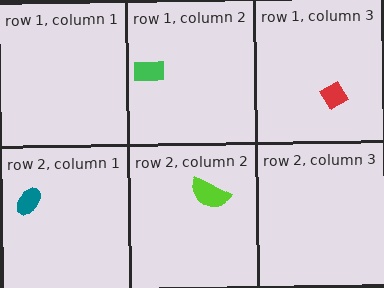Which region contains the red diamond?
The row 1, column 3 region.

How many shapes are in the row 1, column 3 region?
1.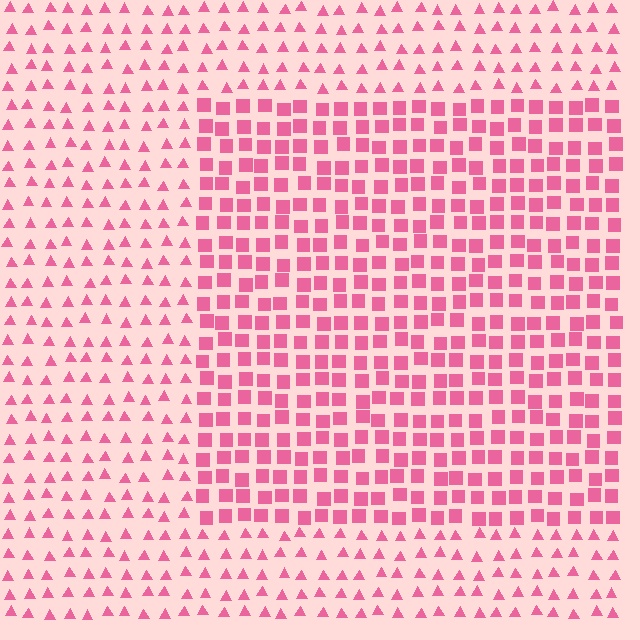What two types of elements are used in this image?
The image uses squares inside the rectangle region and triangles outside it.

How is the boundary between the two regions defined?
The boundary is defined by a change in element shape: squares inside vs. triangles outside. All elements share the same color and spacing.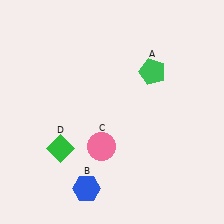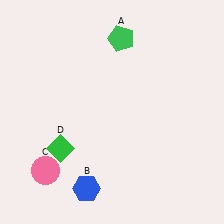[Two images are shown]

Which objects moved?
The objects that moved are: the green pentagon (A), the pink circle (C).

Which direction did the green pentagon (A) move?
The green pentagon (A) moved up.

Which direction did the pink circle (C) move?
The pink circle (C) moved left.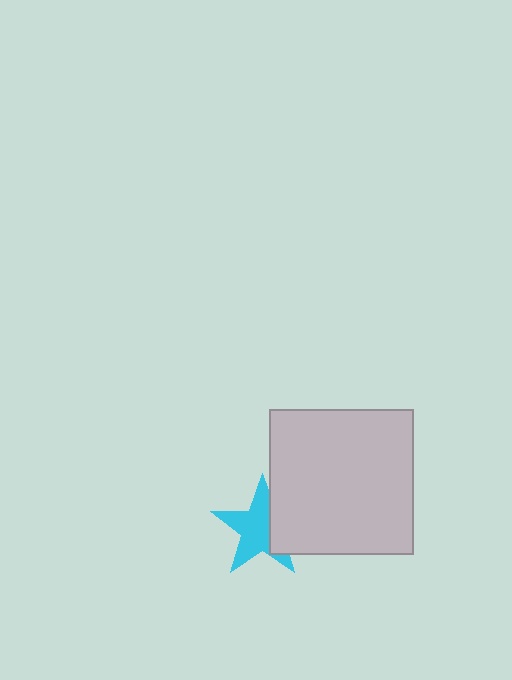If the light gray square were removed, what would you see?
You would see the complete cyan star.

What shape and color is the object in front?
The object in front is a light gray square.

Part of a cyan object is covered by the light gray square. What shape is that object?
It is a star.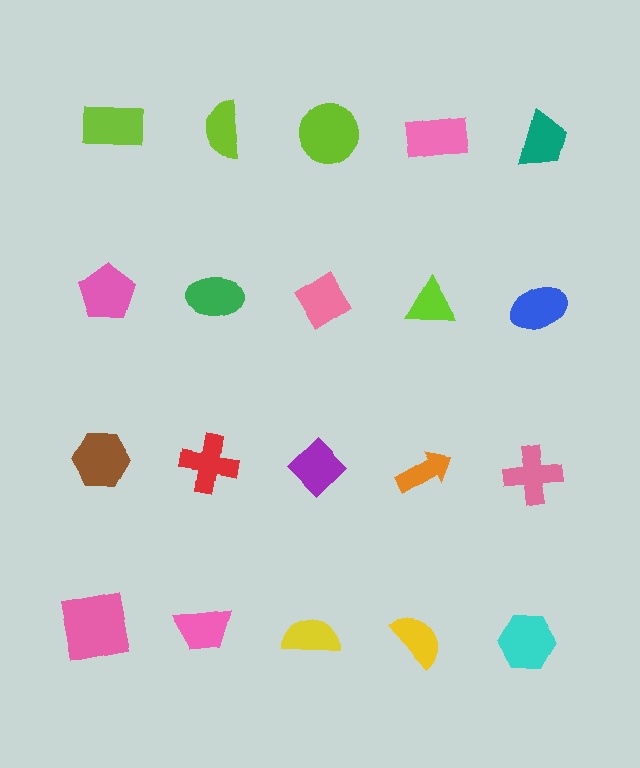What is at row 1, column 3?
A lime circle.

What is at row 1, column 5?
A teal trapezoid.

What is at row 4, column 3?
A yellow semicircle.